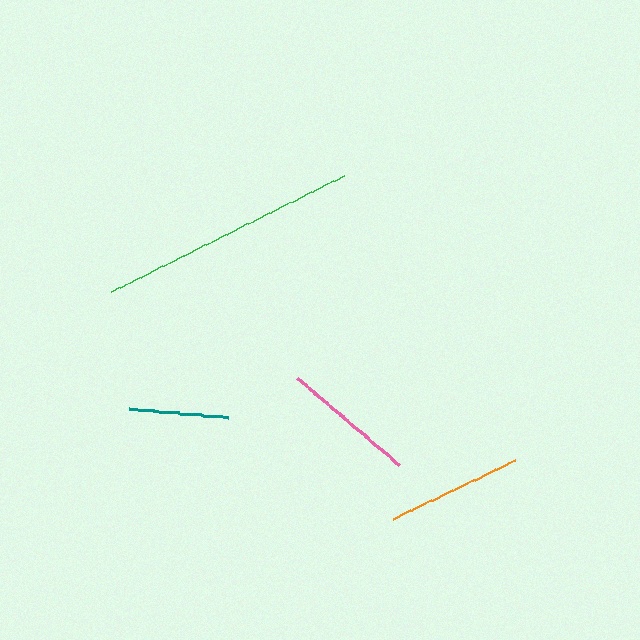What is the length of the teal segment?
The teal segment is approximately 100 pixels long.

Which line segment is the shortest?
The teal line is the shortest at approximately 100 pixels.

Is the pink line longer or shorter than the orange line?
The orange line is longer than the pink line.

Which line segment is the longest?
The green line is the longest at approximately 260 pixels.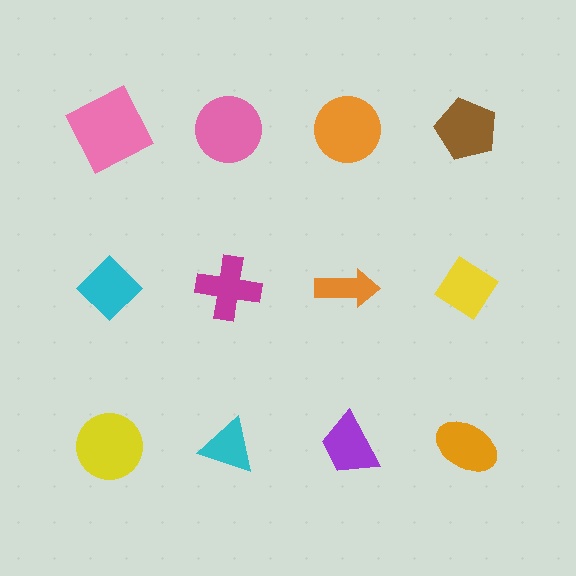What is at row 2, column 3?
An orange arrow.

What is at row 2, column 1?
A cyan diamond.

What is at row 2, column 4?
A yellow diamond.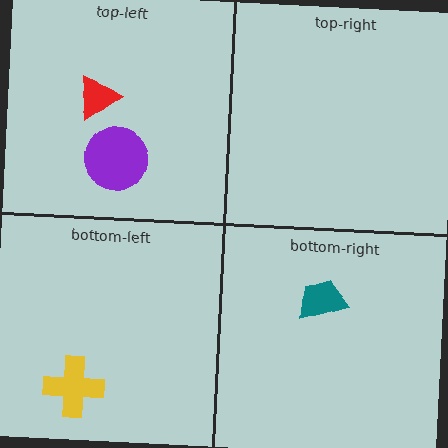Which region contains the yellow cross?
The bottom-left region.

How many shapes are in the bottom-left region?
1.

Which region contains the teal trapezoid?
The bottom-right region.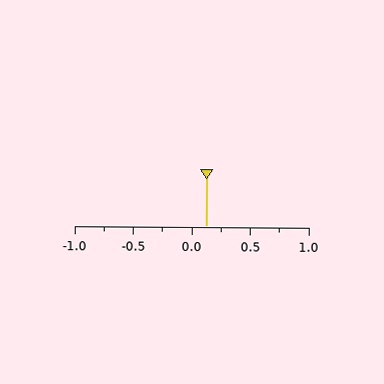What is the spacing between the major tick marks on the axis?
The major ticks are spaced 0.5 apart.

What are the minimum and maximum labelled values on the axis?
The axis runs from -1.0 to 1.0.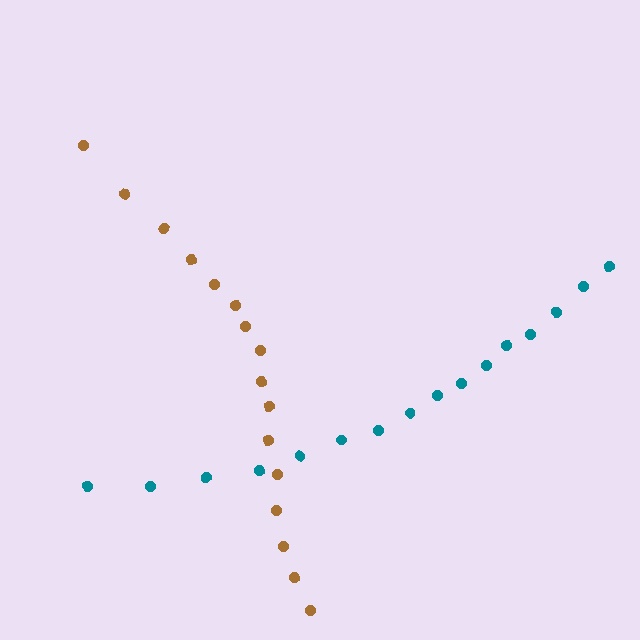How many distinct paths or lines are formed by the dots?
There are 2 distinct paths.